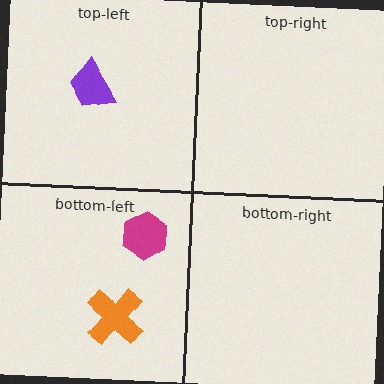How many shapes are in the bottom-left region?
2.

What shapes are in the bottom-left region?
The magenta hexagon, the orange cross.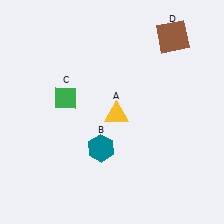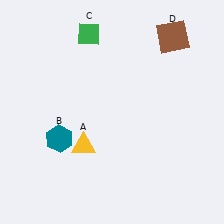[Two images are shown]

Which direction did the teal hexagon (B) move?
The teal hexagon (B) moved left.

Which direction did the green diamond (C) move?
The green diamond (C) moved up.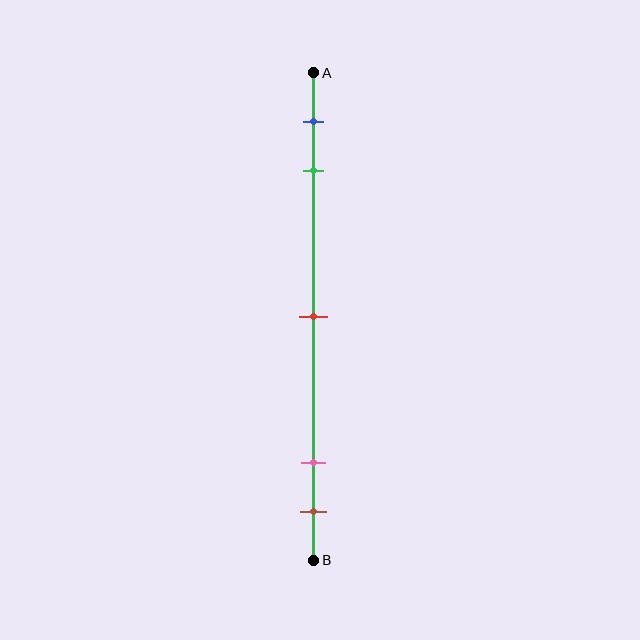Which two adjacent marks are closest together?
The pink and brown marks are the closest adjacent pair.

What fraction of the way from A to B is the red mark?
The red mark is approximately 50% (0.5) of the way from A to B.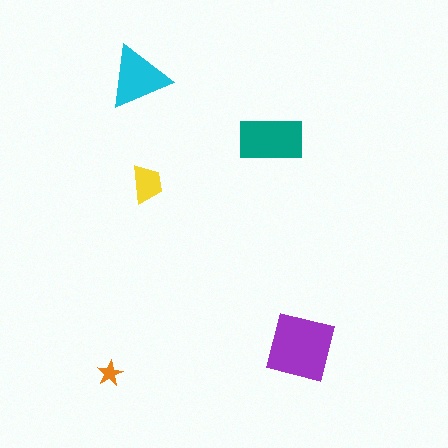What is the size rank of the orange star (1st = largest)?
5th.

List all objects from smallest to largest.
The orange star, the yellow trapezoid, the cyan triangle, the teal rectangle, the purple square.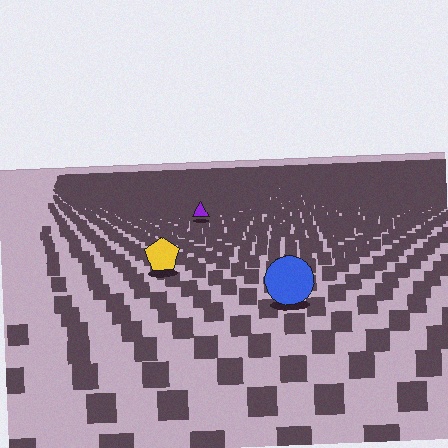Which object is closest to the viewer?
The blue circle is closest. The texture marks near it are larger and more spread out.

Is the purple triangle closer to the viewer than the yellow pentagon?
No. The yellow pentagon is closer — you can tell from the texture gradient: the ground texture is coarser near it.